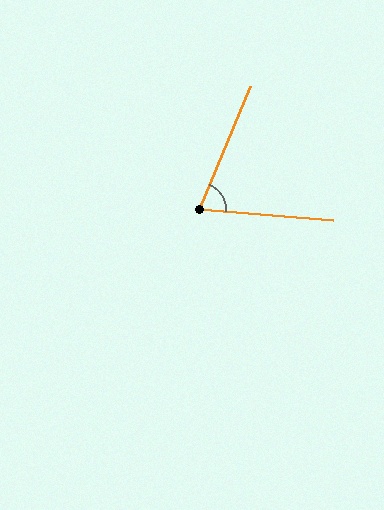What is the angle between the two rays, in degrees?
Approximately 72 degrees.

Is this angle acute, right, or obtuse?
It is acute.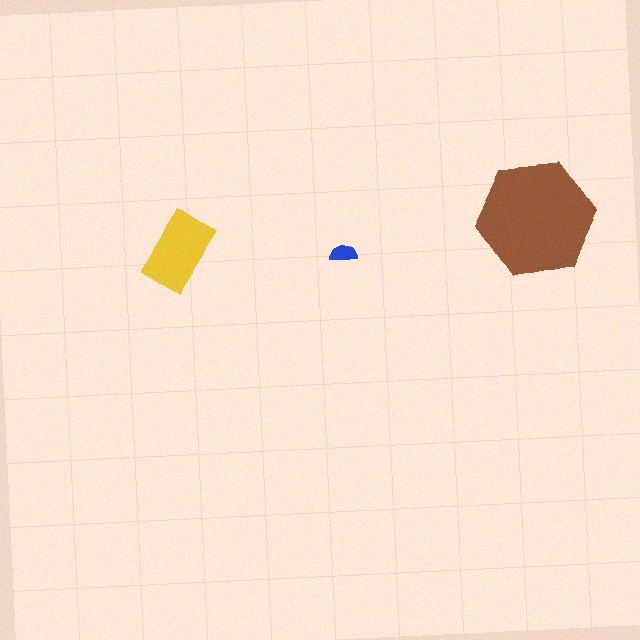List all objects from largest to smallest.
The brown hexagon, the yellow rectangle, the blue semicircle.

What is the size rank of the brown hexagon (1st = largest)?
1st.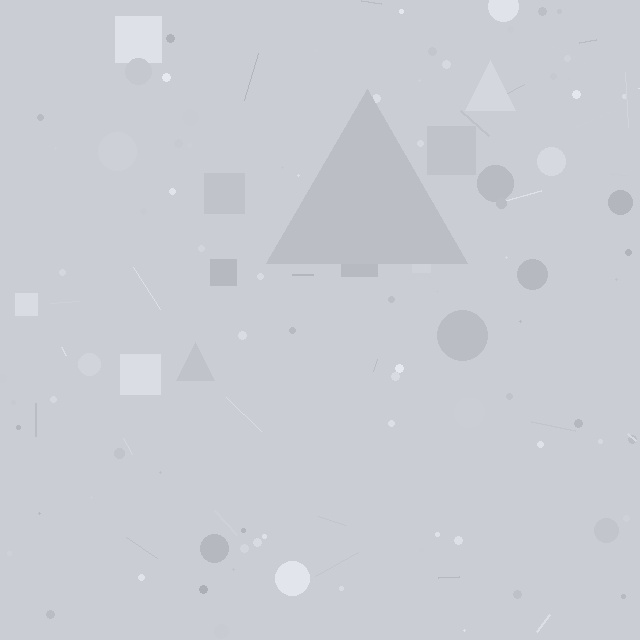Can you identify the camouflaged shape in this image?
The camouflaged shape is a triangle.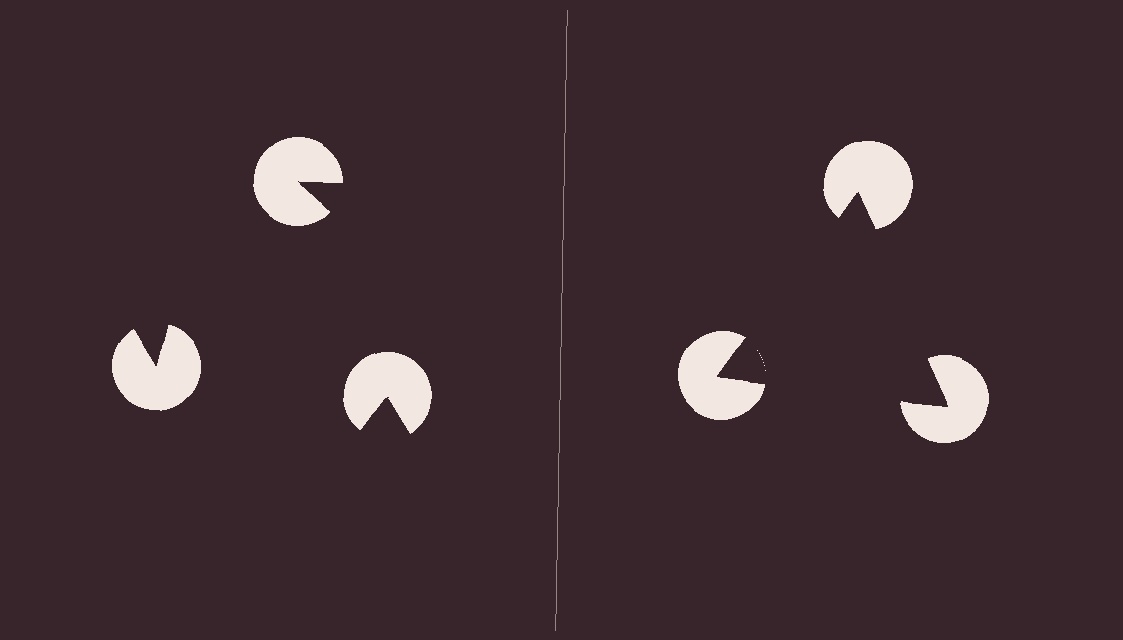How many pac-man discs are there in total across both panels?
6 — 3 on each side.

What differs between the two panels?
The pac-man discs are positioned identically on both sides; only the wedge orientations differ. On the right they align to a triangle; on the left they are misaligned.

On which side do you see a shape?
An illusory triangle appears on the right side. On the left side the wedge cuts are rotated, so no coherent shape forms.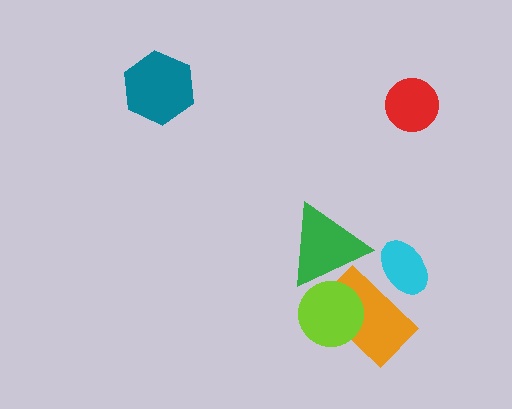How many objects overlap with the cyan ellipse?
1 object overlaps with the cyan ellipse.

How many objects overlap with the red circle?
0 objects overlap with the red circle.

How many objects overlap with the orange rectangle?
3 objects overlap with the orange rectangle.